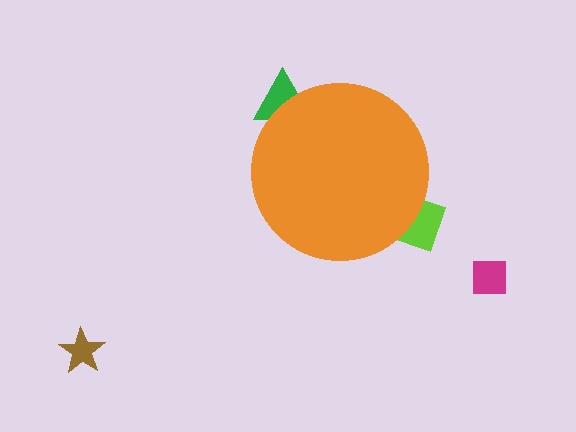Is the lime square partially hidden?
Yes, the lime square is partially hidden behind the orange circle.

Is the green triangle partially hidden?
Yes, the green triangle is partially hidden behind the orange circle.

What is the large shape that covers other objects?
An orange circle.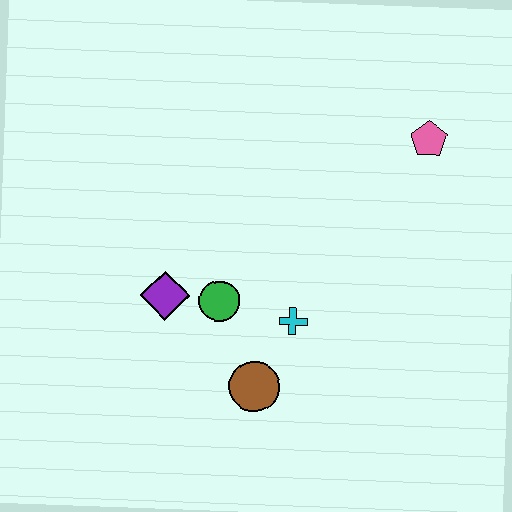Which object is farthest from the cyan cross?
The pink pentagon is farthest from the cyan cross.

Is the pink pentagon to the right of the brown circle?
Yes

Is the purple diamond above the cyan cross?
Yes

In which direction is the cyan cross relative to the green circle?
The cyan cross is to the right of the green circle.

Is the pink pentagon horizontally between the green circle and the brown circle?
No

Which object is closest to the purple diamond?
The green circle is closest to the purple diamond.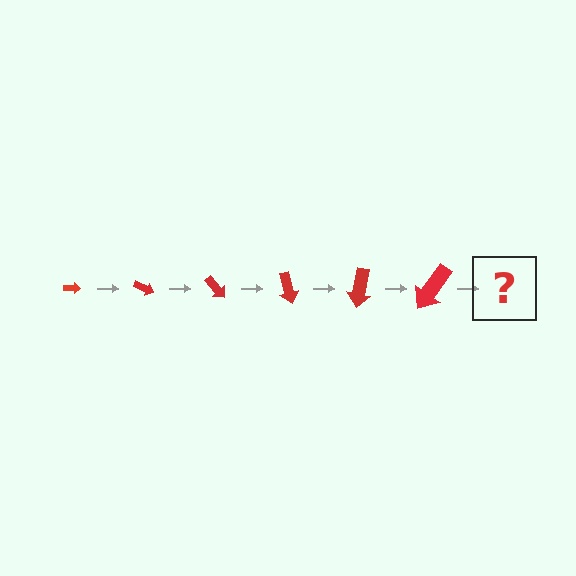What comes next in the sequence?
The next element should be an arrow, larger than the previous one and rotated 150 degrees from the start.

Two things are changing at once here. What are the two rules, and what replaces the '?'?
The two rules are that the arrow grows larger each step and it rotates 25 degrees each step. The '?' should be an arrow, larger than the previous one and rotated 150 degrees from the start.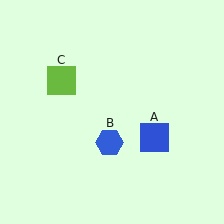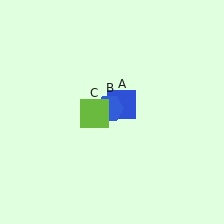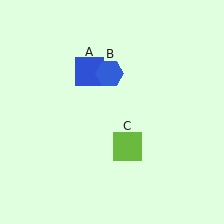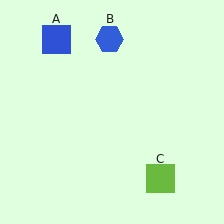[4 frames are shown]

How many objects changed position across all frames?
3 objects changed position: blue square (object A), blue hexagon (object B), lime square (object C).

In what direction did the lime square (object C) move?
The lime square (object C) moved down and to the right.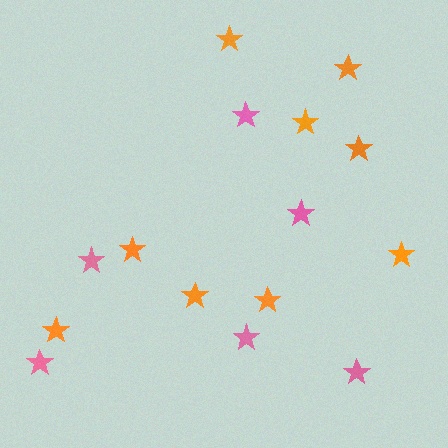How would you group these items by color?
There are 2 groups: one group of orange stars (9) and one group of pink stars (6).